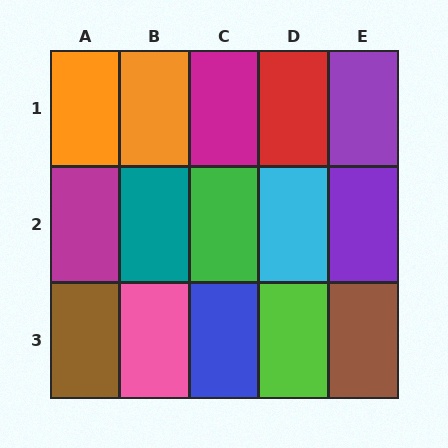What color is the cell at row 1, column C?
Magenta.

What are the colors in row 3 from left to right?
Brown, pink, blue, lime, brown.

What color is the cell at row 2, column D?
Cyan.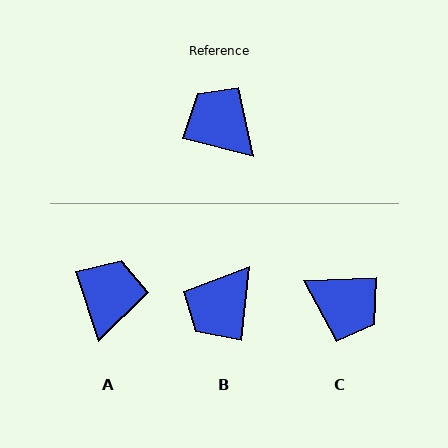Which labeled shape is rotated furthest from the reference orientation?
C, about 164 degrees away.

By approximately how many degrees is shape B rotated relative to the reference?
Approximately 98 degrees counter-clockwise.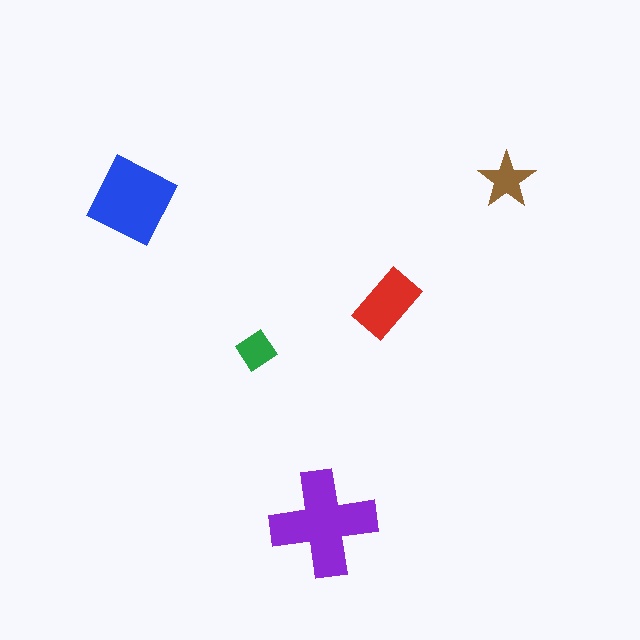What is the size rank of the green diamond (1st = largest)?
5th.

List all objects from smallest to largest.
The green diamond, the brown star, the red rectangle, the blue diamond, the purple cross.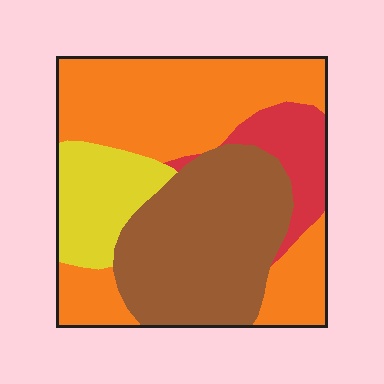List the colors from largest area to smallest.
From largest to smallest: orange, brown, yellow, red.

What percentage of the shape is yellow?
Yellow covers roughly 15% of the shape.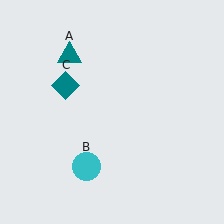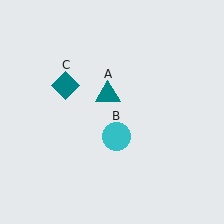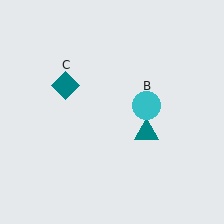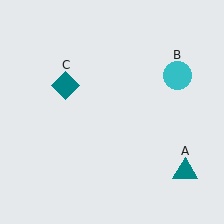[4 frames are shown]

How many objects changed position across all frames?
2 objects changed position: teal triangle (object A), cyan circle (object B).